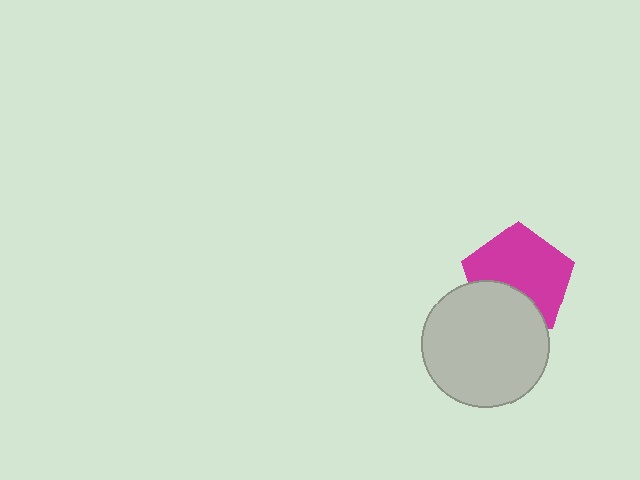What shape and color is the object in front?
The object in front is a light gray circle.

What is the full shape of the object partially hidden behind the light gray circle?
The partially hidden object is a magenta pentagon.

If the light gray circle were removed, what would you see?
You would see the complete magenta pentagon.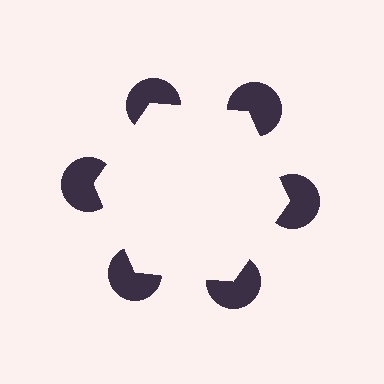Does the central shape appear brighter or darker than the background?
It typically appears slightly brighter than the background, even though no actual brightness change is drawn.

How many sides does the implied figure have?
6 sides.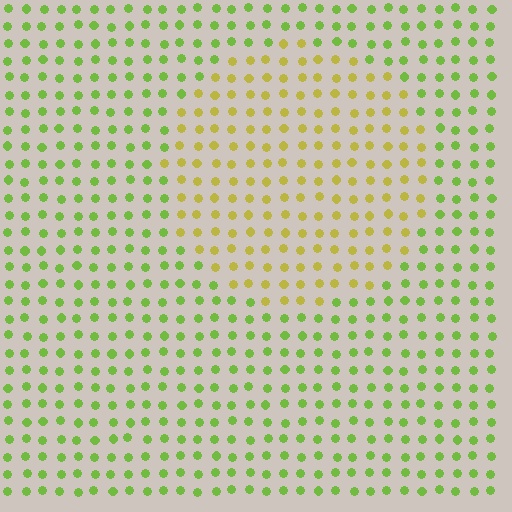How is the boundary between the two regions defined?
The boundary is defined purely by a slight shift in hue (about 38 degrees). Spacing, size, and orientation are identical on both sides.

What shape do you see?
I see a circle.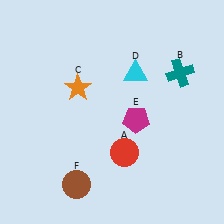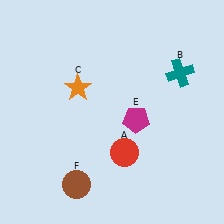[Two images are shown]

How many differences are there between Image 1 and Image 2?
There is 1 difference between the two images.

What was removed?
The cyan triangle (D) was removed in Image 2.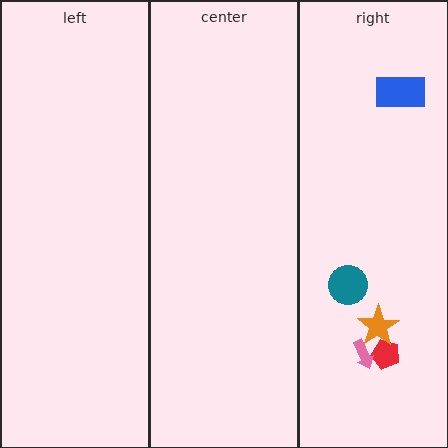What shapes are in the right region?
The red pentagon, the blue rectangle, the pink arrow, the orange star, the teal circle.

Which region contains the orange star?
The right region.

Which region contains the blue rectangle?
The right region.